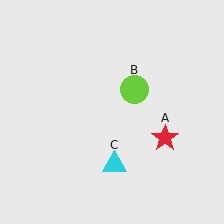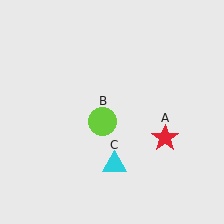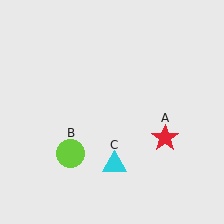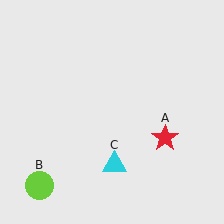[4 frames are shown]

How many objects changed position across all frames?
1 object changed position: lime circle (object B).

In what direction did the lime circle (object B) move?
The lime circle (object B) moved down and to the left.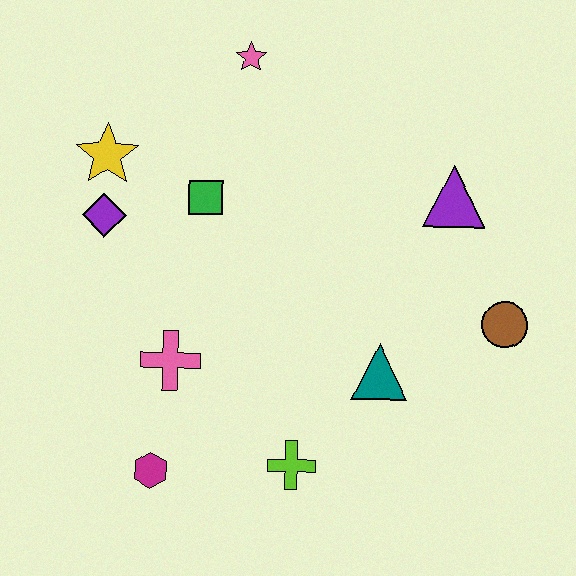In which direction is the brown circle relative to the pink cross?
The brown circle is to the right of the pink cross.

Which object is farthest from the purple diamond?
The brown circle is farthest from the purple diamond.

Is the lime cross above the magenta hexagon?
Yes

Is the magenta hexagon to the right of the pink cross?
No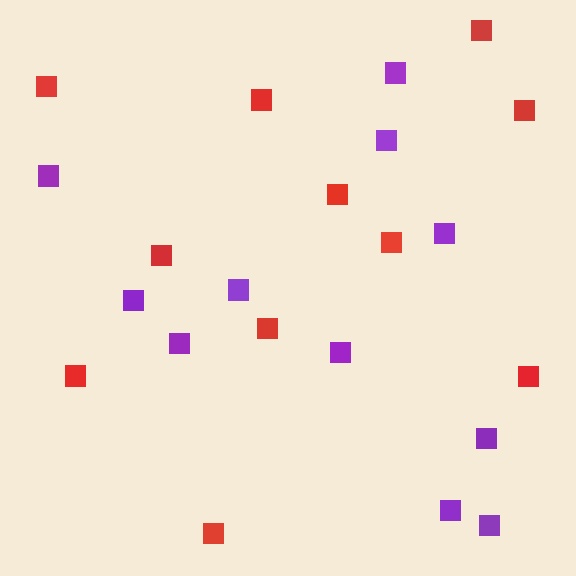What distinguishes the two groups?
There are 2 groups: one group of red squares (11) and one group of purple squares (11).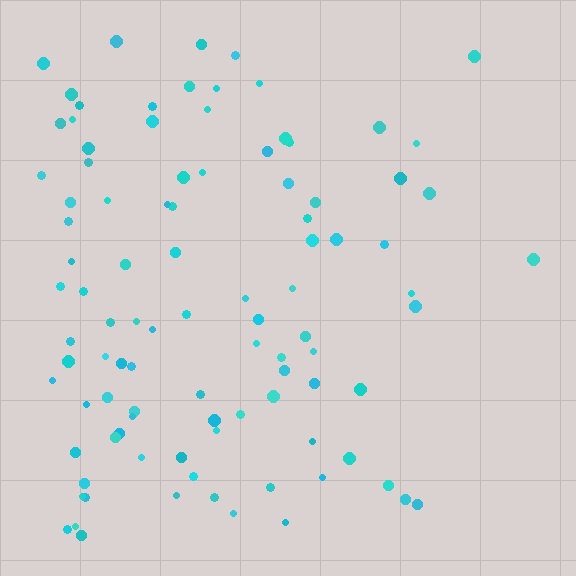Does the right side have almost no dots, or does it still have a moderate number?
Still a moderate number, just noticeably fewer than the left.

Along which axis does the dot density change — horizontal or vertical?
Horizontal.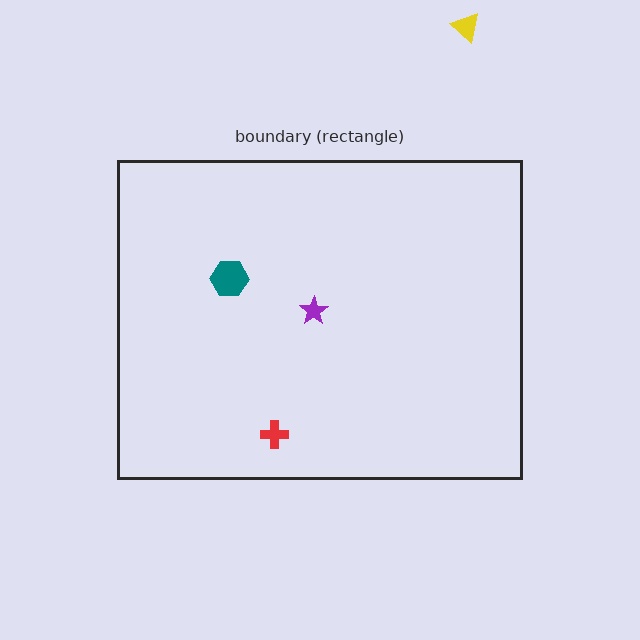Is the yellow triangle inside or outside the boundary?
Outside.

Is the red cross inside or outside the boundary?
Inside.